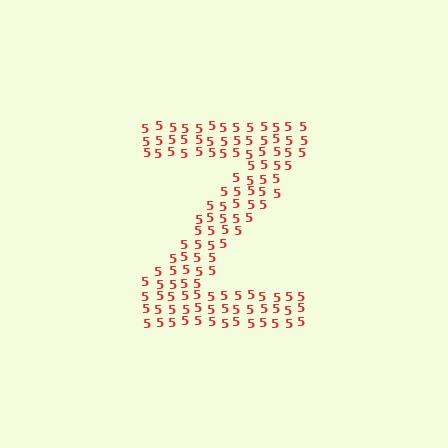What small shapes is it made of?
It is made of small digit 5's.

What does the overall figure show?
The overall figure shows the letter Z.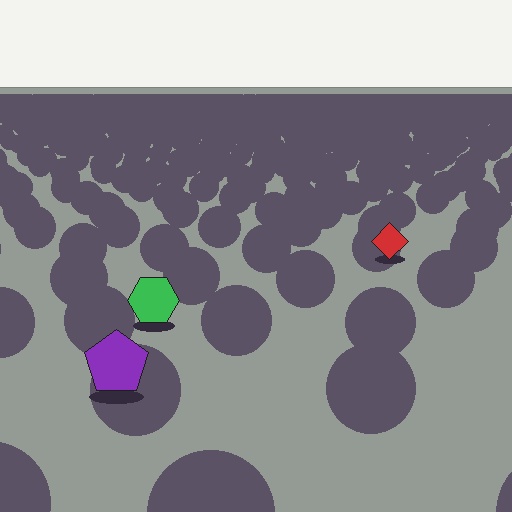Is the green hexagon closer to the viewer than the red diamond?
Yes. The green hexagon is closer — you can tell from the texture gradient: the ground texture is coarser near it.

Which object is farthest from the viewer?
The red diamond is farthest from the viewer. It appears smaller and the ground texture around it is denser.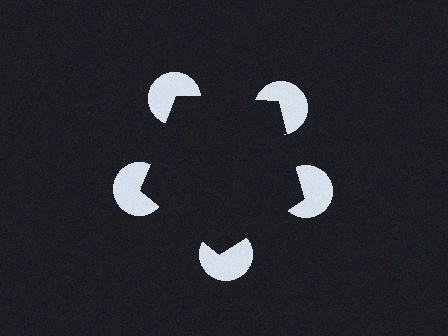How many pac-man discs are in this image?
There are 5 — one at each vertex of the illusory pentagon.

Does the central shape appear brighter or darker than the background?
It typically appears slightly darker than the background, even though no actual brightness change is drawn.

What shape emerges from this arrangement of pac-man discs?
An illusory pentagon — its edges are inferred from the aligned wedge cuts in the pac-man discs, not physically drawn.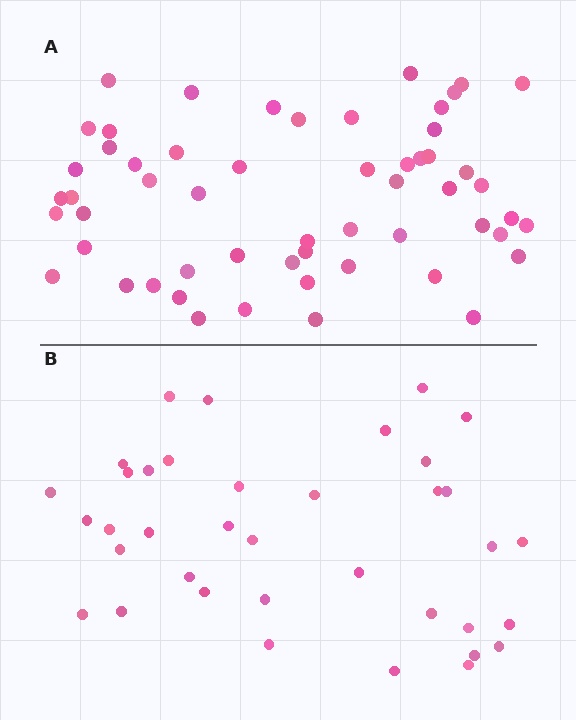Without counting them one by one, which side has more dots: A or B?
Region A (the top region) has more dots.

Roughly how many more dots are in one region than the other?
Region A has approximately 20 more dots than region B.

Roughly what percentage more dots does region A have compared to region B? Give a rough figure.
About 50% more.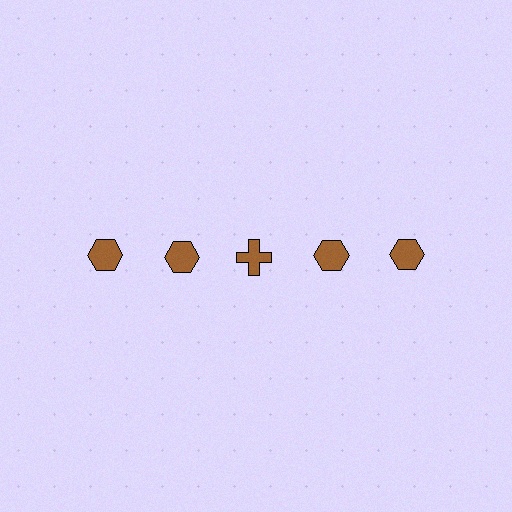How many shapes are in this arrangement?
There are 5 shapes arranged in a grid pattern.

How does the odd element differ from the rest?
It has a different shape: cross instead of hexagon.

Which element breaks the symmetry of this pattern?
The brown cross in the top row, center column breaks the symmetry. All other shapes are brown hexagons.